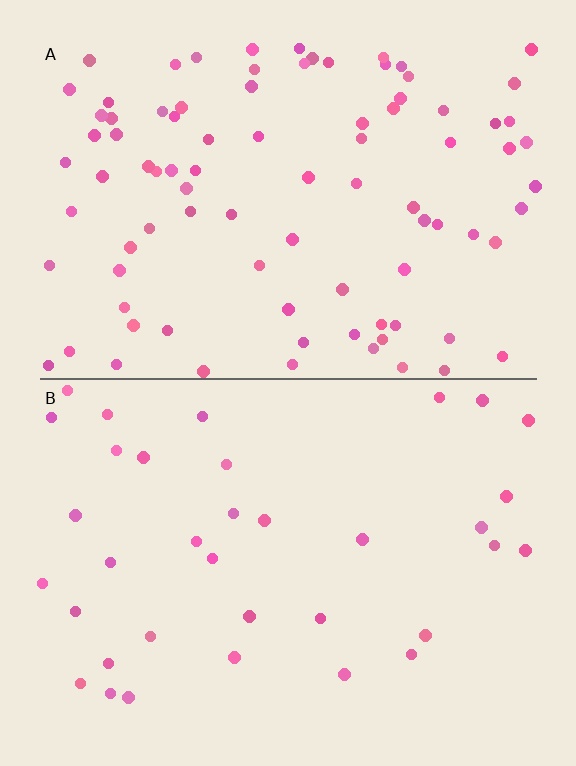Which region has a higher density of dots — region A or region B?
A (the top).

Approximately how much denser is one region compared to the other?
Approximately 2.5× — region A over region B.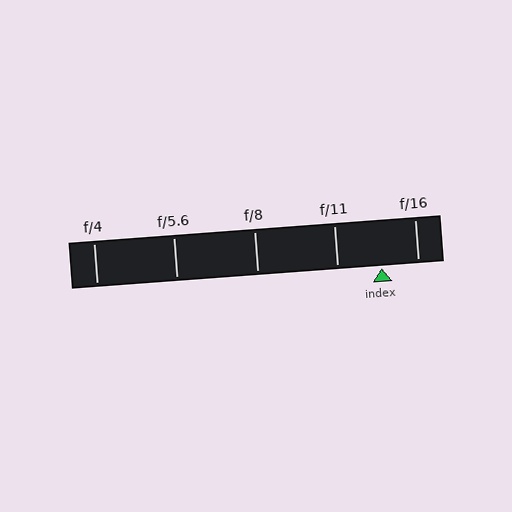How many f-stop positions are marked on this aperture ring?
There are 5 f-stop positions marked.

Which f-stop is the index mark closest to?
The index mark is closest to f/16.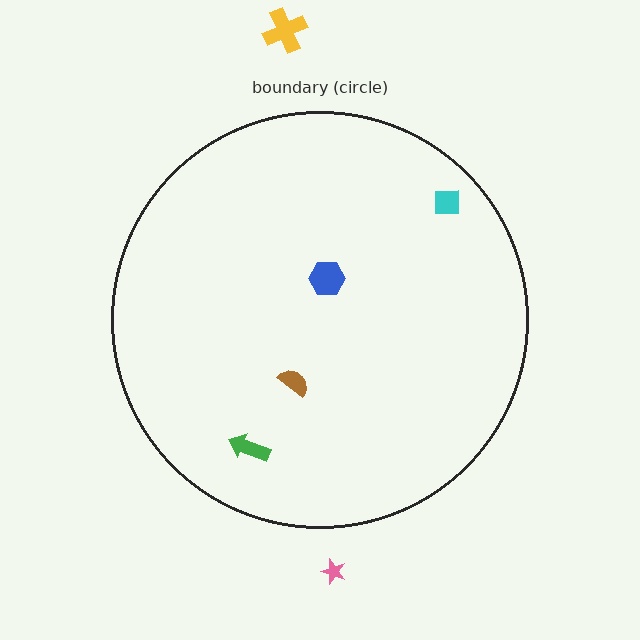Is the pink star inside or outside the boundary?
Outside.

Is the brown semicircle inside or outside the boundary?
Inside.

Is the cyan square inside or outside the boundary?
Inside.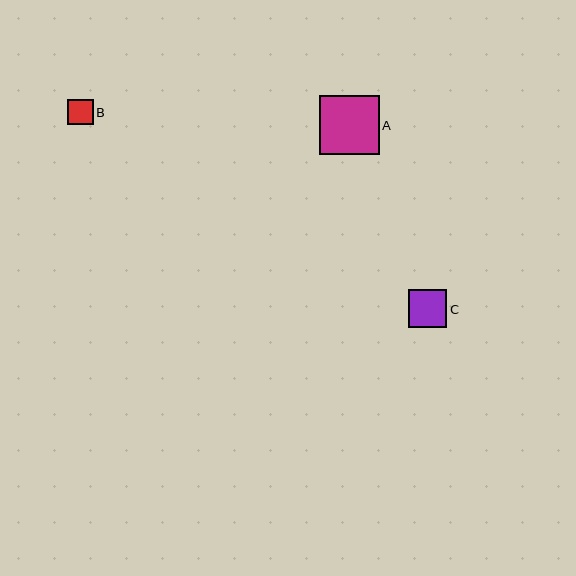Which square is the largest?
Square A is the largest with a size of approximately 60 pixels.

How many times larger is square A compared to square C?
Square A is approximately 1.6 times the size of square C.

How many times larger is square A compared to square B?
Square A is approximately 2.3 times the size of square B.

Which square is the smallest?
Square B is the smallest with a size of approximately 26 pixels.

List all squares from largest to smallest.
From largest to smallest: A, C, B.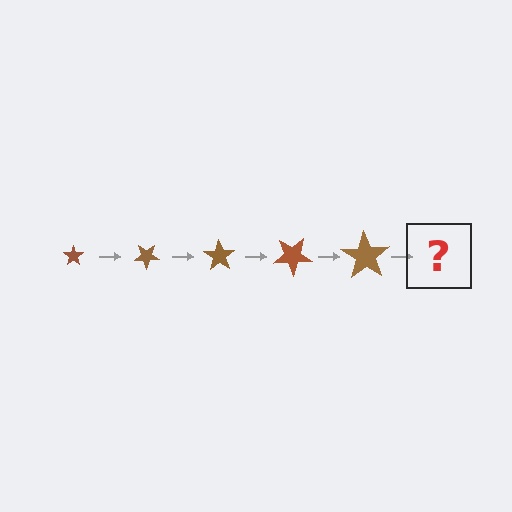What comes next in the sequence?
The next element should be a star, larger than the previous one and rotated 175 degrees from the start.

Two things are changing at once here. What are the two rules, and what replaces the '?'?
The two rules are that the star grows larger each step and it rotates 35 degrees each step. The '?' should be a star, larger than the previous one and rotated 175 degrees from the start.